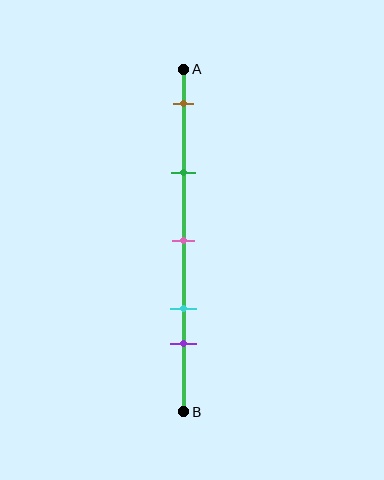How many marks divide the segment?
There are 5 marks dividing the segment.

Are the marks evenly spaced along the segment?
No, the marks are not evenly spaced.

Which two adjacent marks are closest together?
The cyan and purple marks are the closest adjacent pair.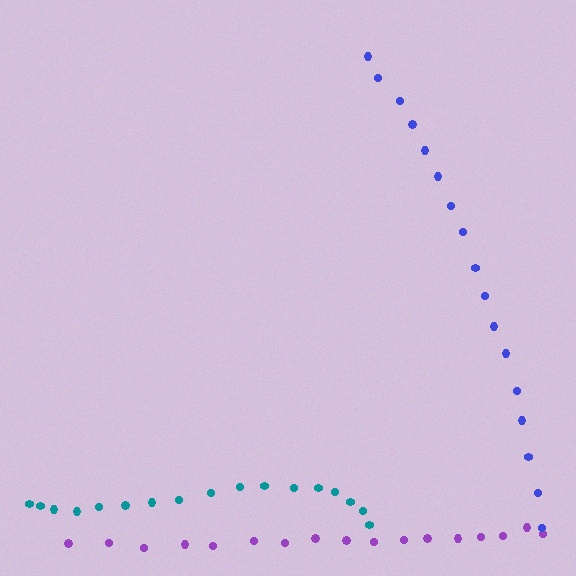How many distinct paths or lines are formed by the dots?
There are 3 distinct paths.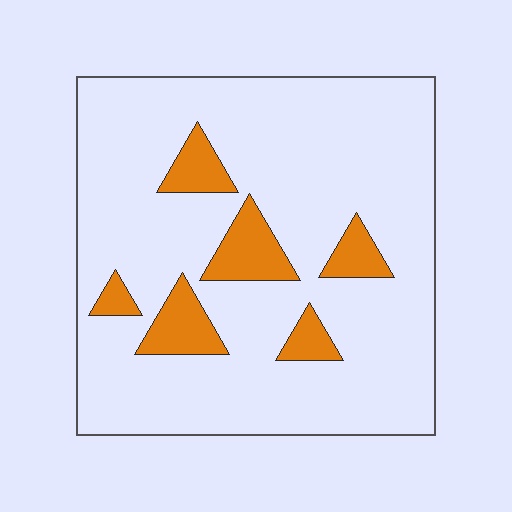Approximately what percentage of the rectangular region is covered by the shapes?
Approximately 15%.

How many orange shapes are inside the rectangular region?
6.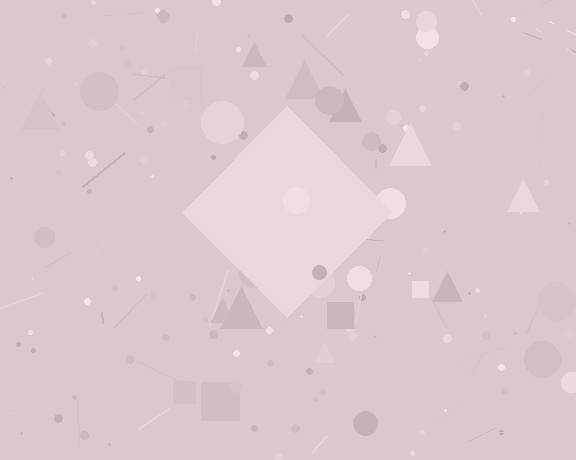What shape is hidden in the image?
A diamond is hidden in the image.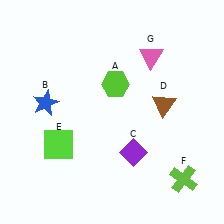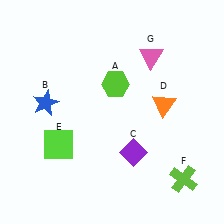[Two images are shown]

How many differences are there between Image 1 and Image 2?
There is 1 difference between the two images.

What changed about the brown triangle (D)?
In Image 1, D is brown. In Image 2, it changed to orange.